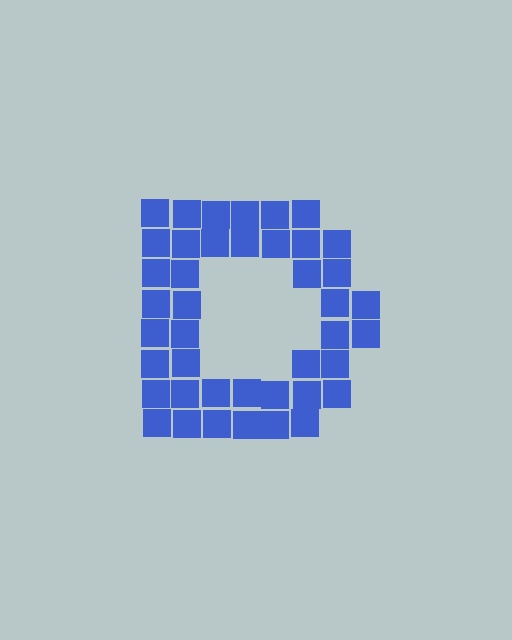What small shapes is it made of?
It is made of small squares.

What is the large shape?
The large shape is the letter D.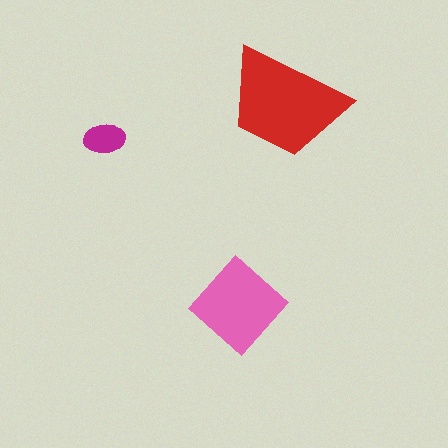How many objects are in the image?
There are 3 objects in the image.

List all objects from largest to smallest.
The red trapezoid, the pink diamond, the magenta ellipse.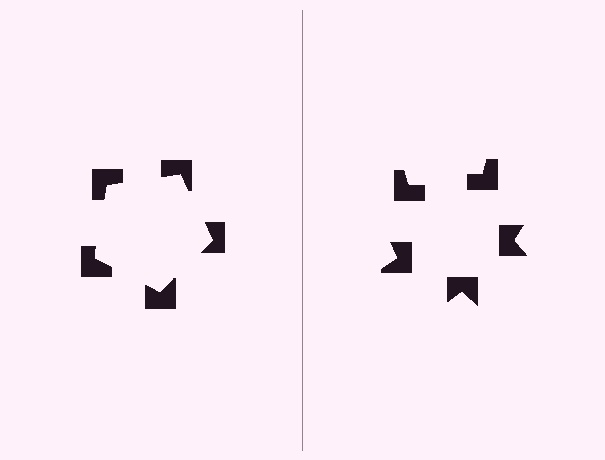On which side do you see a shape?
An illusory pentagon appears on the left side. On the right side the wedge cuts are rotated, so no coherent shape forms.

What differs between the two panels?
The notched squares are positioned identically on both sides; only the wedge orientations differ. On the left they align to a pentagon; on the right they are misaligned.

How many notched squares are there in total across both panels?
10 — 5 on each side.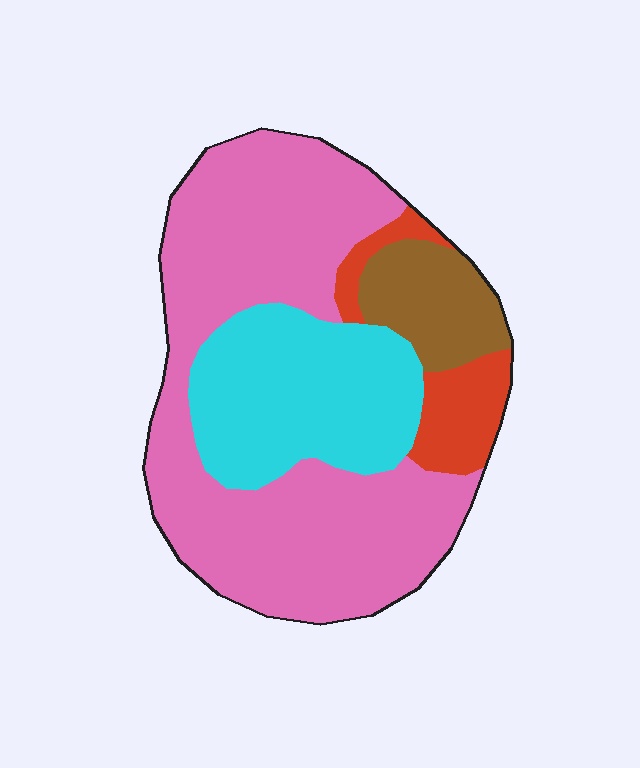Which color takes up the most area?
Pink, at roughly 55%.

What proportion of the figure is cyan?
Cyan takes up about one quarter (1/4) of the figure.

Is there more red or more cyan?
Cyan.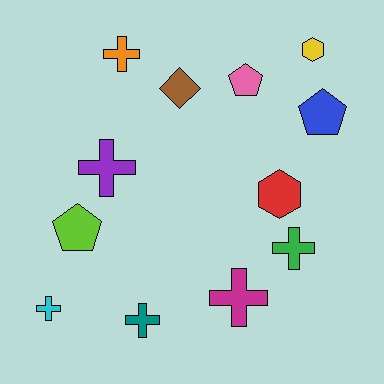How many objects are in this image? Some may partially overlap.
There are 12 objects.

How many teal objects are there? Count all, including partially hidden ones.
There is 1 teal object.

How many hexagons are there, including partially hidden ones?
There are 2 hexagons.